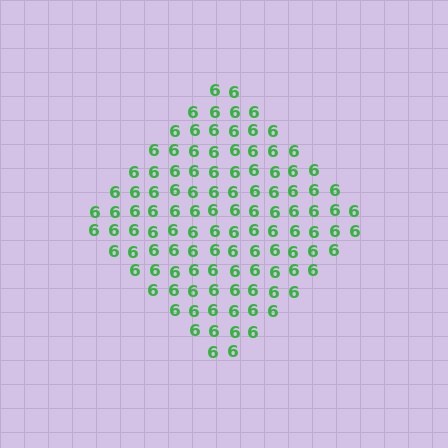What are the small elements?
The small elements are digit 6's.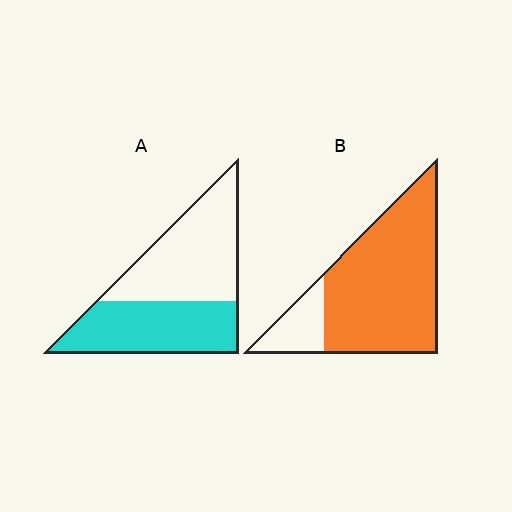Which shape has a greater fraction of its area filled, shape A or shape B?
Shape B.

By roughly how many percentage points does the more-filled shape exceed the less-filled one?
By roughly 35 percentage points (B over A).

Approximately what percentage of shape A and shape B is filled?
A is approximately 45% and B is approximately 85%.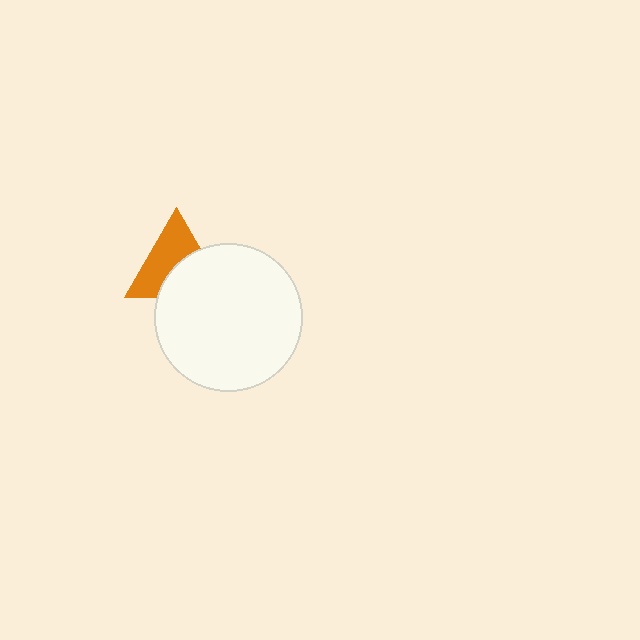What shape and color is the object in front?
The object in front is a white circle.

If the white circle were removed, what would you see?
You would see the complete orange triangle.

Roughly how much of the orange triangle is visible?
About half of it is visible (roughly 56%).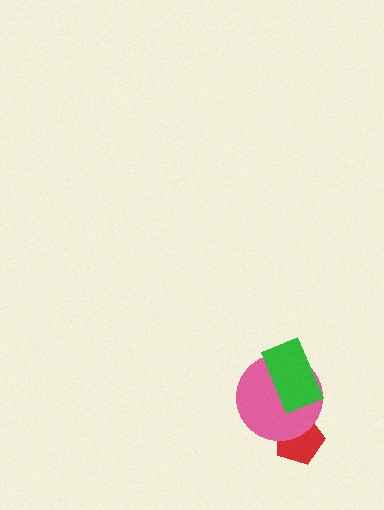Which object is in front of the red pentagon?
The pink circle is in front of the red pentagon.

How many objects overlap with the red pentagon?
1 object overlaps with the red pentagon.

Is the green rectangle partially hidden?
No, no other shape covers it.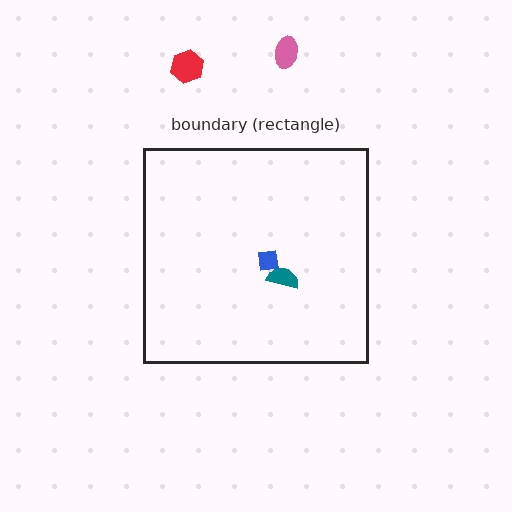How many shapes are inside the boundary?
2 inside, 2 outside.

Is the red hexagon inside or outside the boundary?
Outside.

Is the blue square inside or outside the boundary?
Inside.